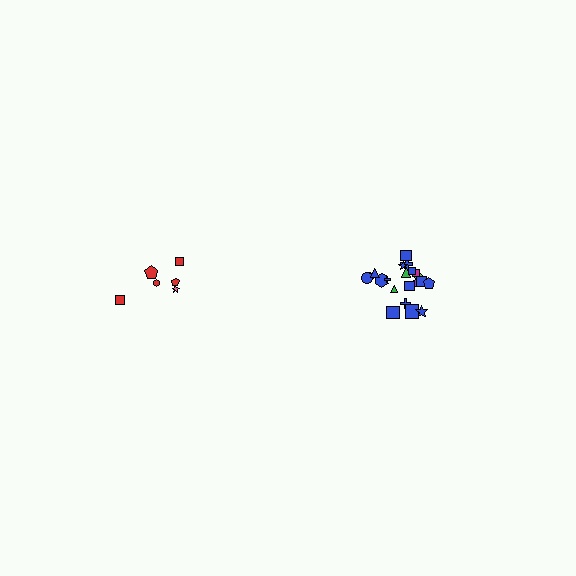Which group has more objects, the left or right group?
The right group.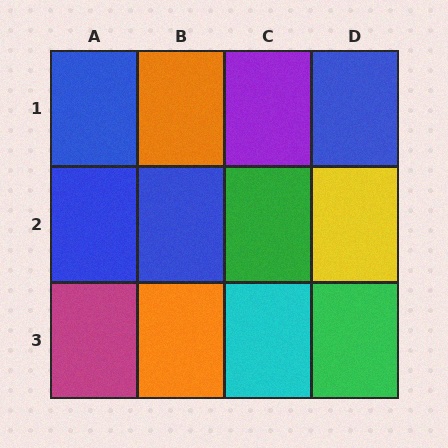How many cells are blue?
4 cells are blue.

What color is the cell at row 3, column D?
Green.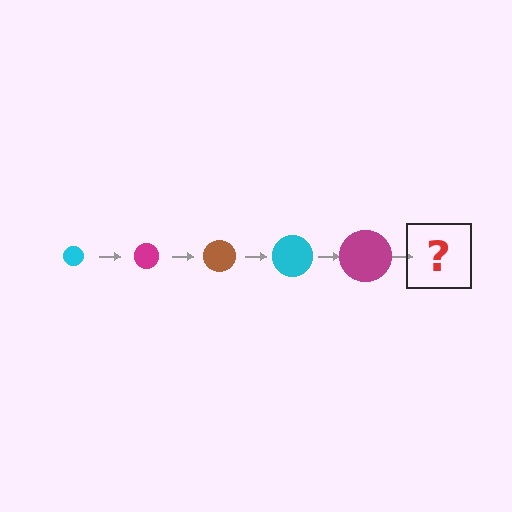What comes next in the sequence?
The next element should be a brown circle, larger than the previous one.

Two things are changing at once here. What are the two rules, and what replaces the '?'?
The two rules are that the circle grows larger each step and the color cycles through cyan, magenta, and brown. The '?' should be a brown circle, larger than the previous one.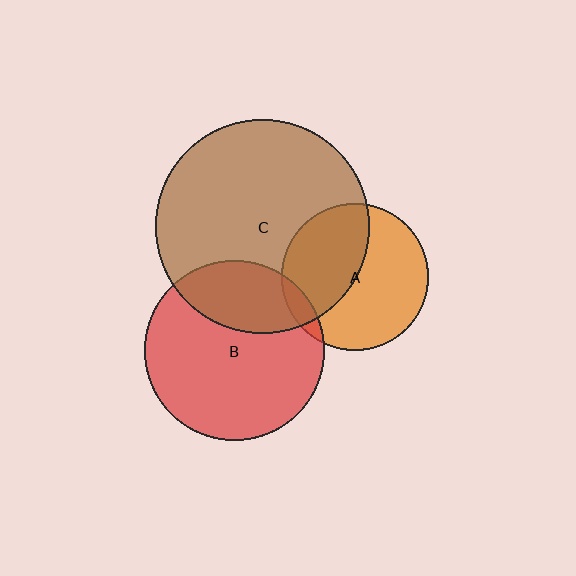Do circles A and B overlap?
Yes.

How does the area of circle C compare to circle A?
Approximately 2.1 times.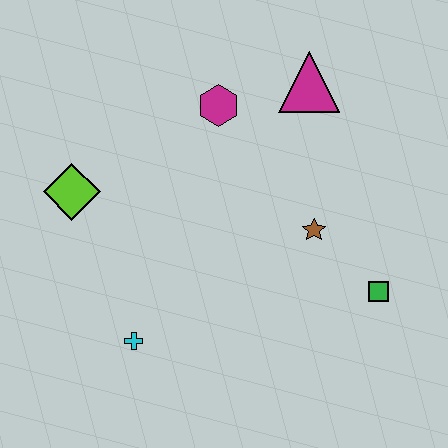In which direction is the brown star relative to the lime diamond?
The brown star is to the right of the lime diamond.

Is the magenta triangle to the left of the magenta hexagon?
No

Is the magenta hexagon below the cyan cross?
No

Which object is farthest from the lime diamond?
The green square is farthest from the lime diamond.